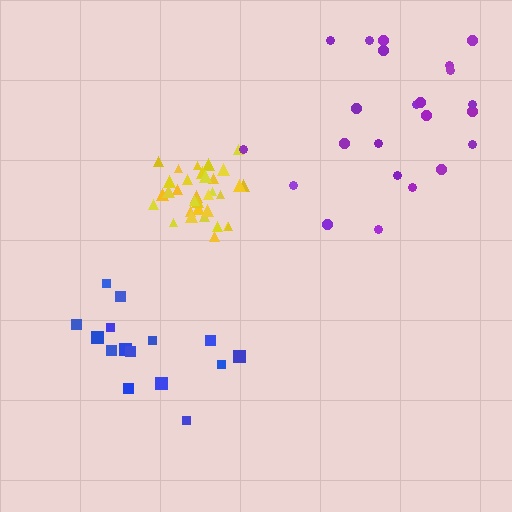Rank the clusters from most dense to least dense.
yellow, purple, blue.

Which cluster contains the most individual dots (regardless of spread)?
Yellow (33).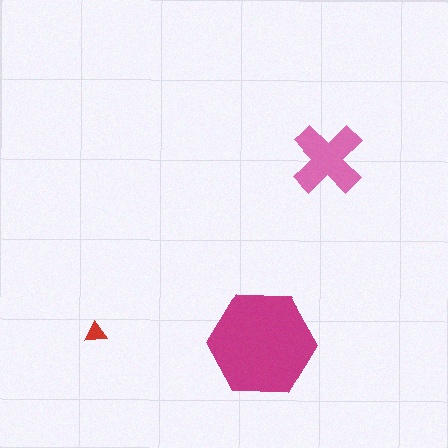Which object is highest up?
The pink cross is topmost.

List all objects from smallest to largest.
The red triangle, the pink cross, the magenta hexagon.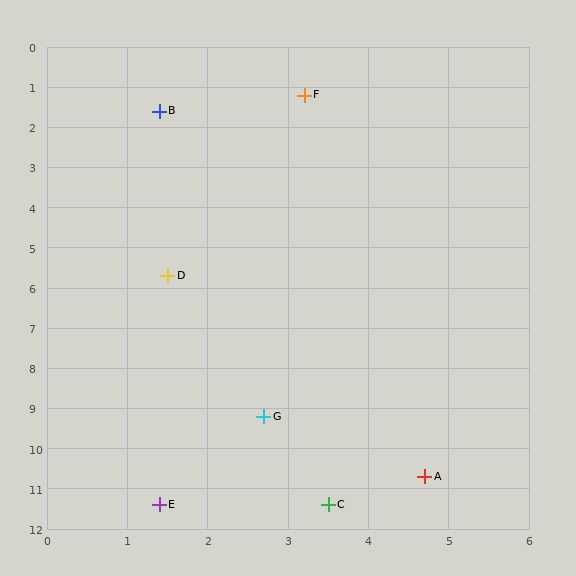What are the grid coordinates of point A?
Point A is at approximately (4.7, 10.7).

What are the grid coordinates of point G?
Point G is at approximately (2.7, 9.2).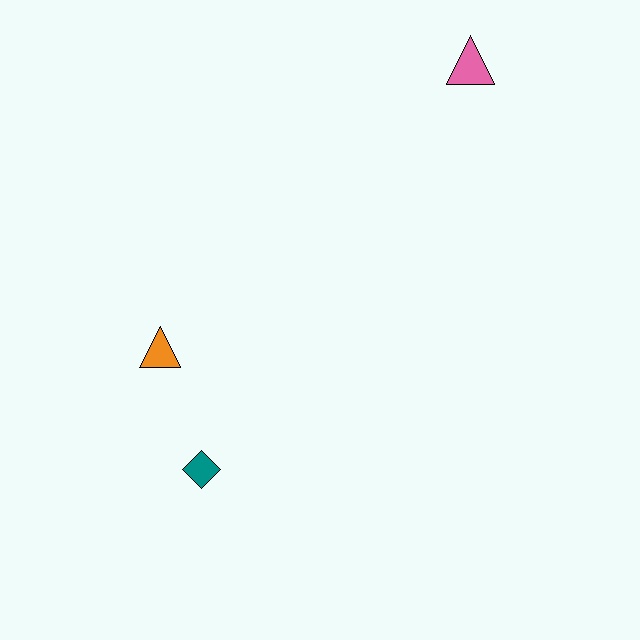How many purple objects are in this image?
There are no purple objects.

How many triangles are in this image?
There are 2 triangles.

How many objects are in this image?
There are 3 objects.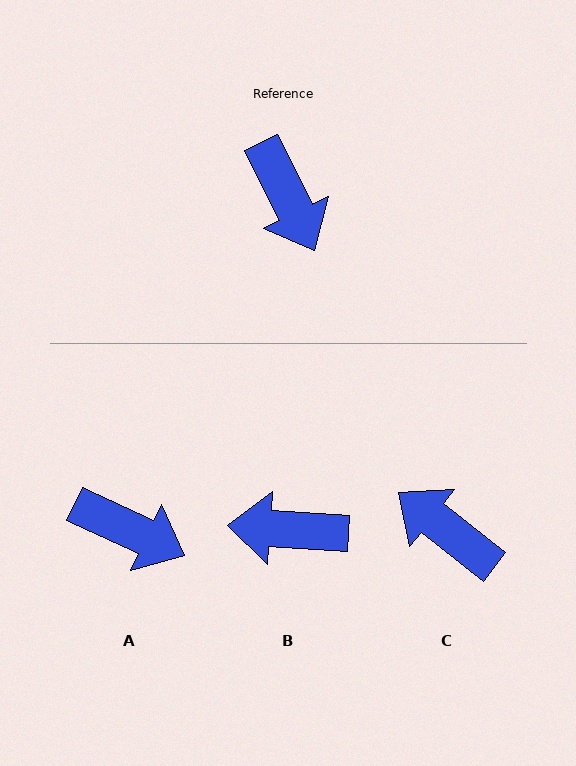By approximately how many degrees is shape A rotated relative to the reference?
Approximately 39 degrees counter-clockwise.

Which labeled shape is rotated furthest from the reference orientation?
C, about 154 degrees away.